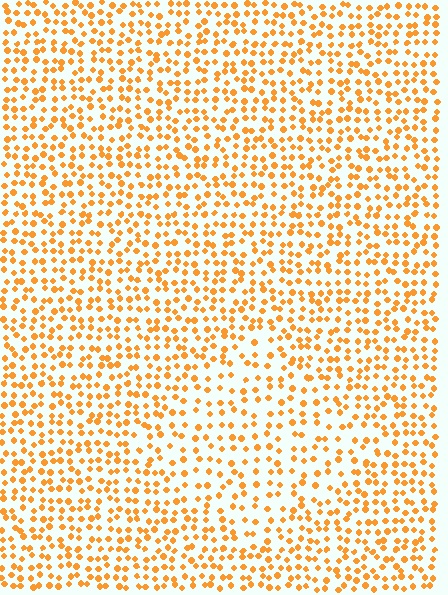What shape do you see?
I see a diamond.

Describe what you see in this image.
The image contains small orange elements arranged at two different densities. A diamond-shaped region is visible where the elements are less densely packed than the surrounding area.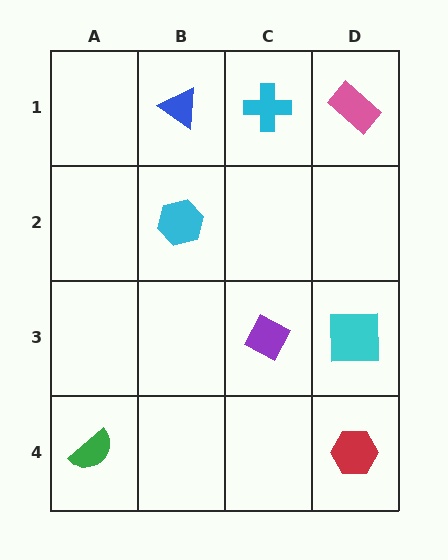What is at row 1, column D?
A pink rectangle.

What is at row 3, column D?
A cyan square.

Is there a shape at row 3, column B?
No, that cell is empty.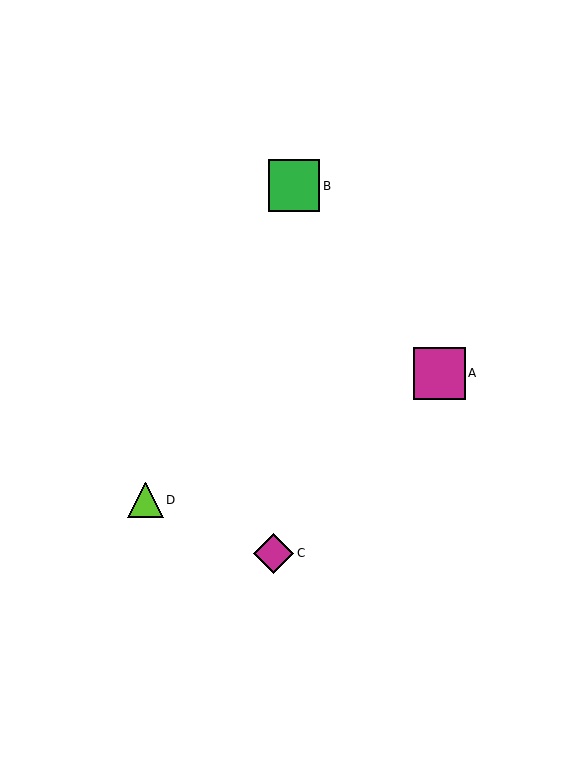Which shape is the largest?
The magenta square (labeled A) is the largest.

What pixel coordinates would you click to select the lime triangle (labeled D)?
Click at (146, 500) to select the lime triangle D.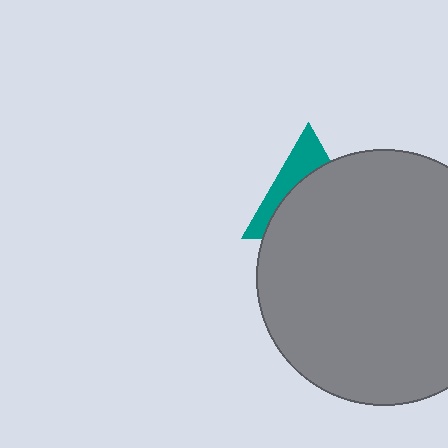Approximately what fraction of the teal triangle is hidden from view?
Roughly 66% of the teal triangle is hidden behind the gray circle.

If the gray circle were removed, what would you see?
You would see the complete teal triangle.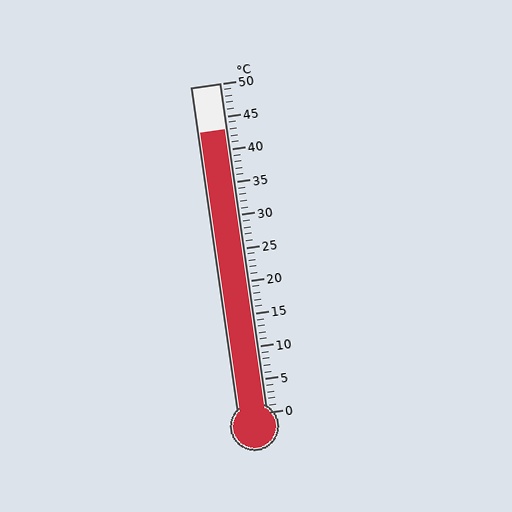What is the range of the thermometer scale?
The thermometer scale ranges from 0°C to 50°C.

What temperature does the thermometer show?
The thermometer shows approximately 43°C.